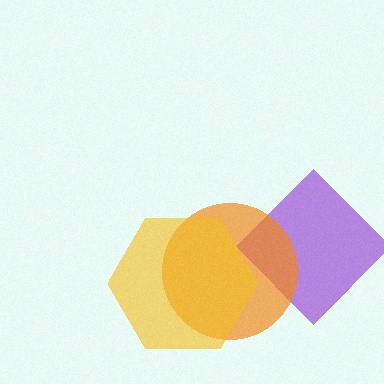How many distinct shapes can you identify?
There are 3 distinct shapes: a purple diamond, an orange circle, a yellow hexagon.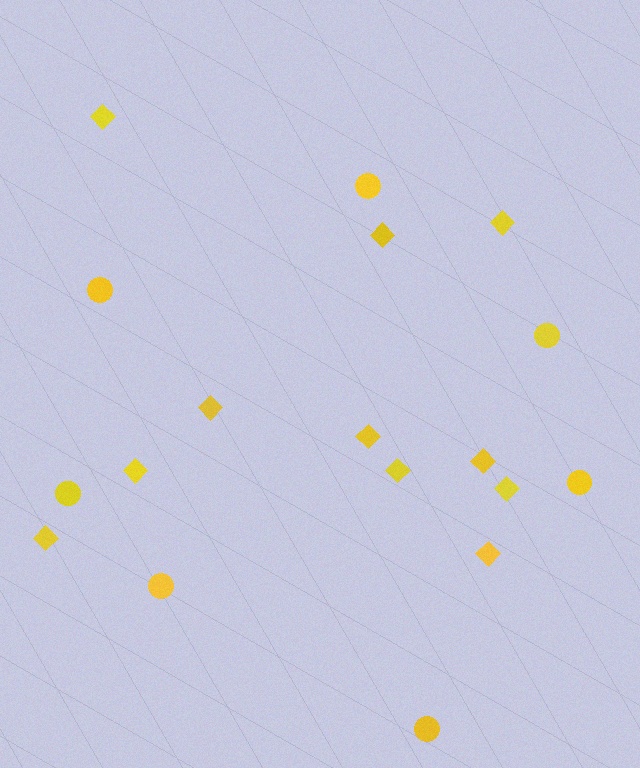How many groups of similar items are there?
There are 2 groups: one group of circles (7) and one group of diamonds (11).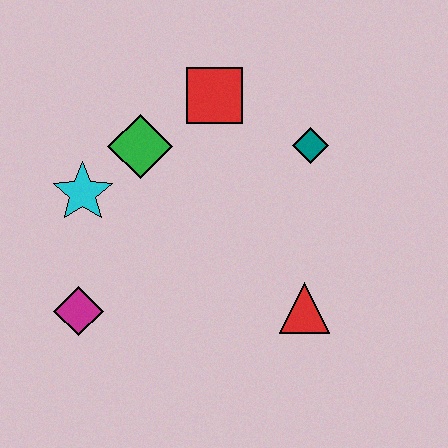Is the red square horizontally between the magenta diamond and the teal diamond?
Yes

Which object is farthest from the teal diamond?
The magenta diamond is farthest from the teal diamond.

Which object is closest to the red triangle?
The teal diamond is closest to the red triangle.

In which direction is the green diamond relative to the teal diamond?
The green diamond is to the left of the teal diamond.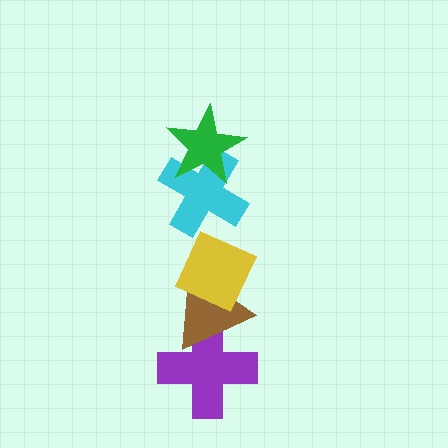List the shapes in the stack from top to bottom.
From top to bottom: the green star, the cyan cross, the yellow diamond, the brown triangle, the purple cross.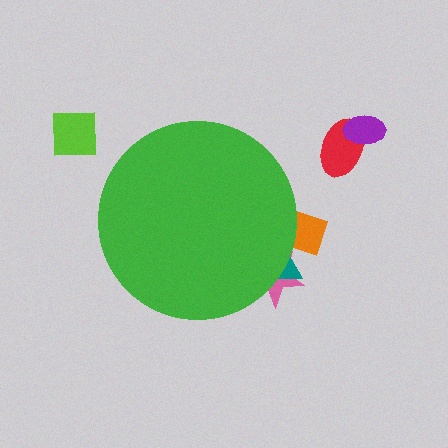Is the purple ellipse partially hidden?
No, the purple ellipse is fully visible.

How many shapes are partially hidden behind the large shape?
3 shapes are partially hidden.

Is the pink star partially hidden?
Yes, the pink star is partially hidden behind the green circle.